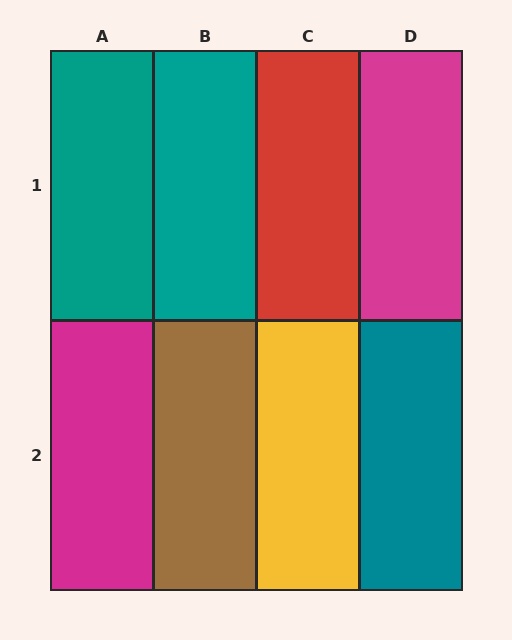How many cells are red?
1 cell is red.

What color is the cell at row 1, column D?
Magenta.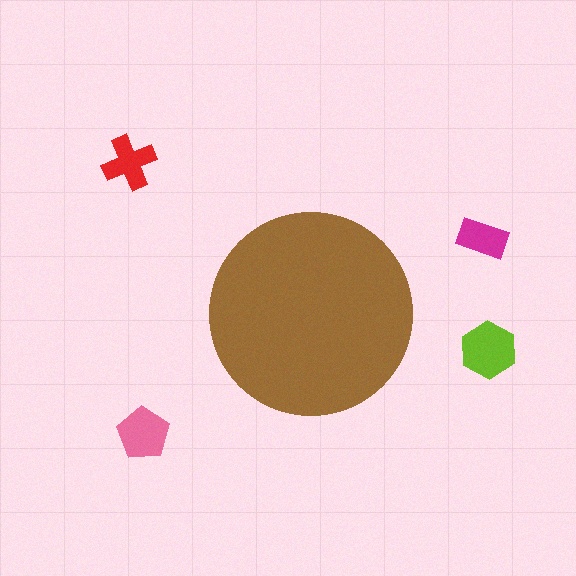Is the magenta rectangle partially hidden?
No, the magenta rectangle is fully visible.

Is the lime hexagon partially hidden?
No, the lime hexagon is fully visible.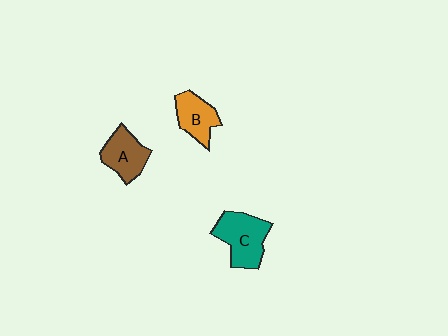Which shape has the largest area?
Shape C (teal).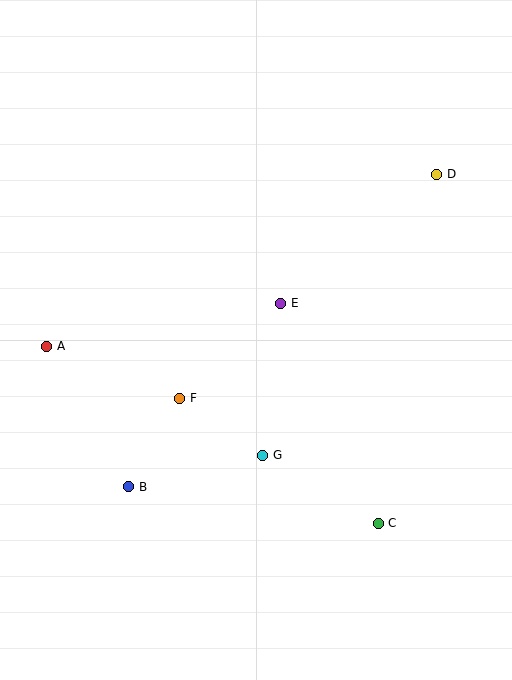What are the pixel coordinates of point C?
Point C is at (378, 523).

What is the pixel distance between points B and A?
The distance between B and A is 163 pixels.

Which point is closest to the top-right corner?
Point D is closest to the top-right corner.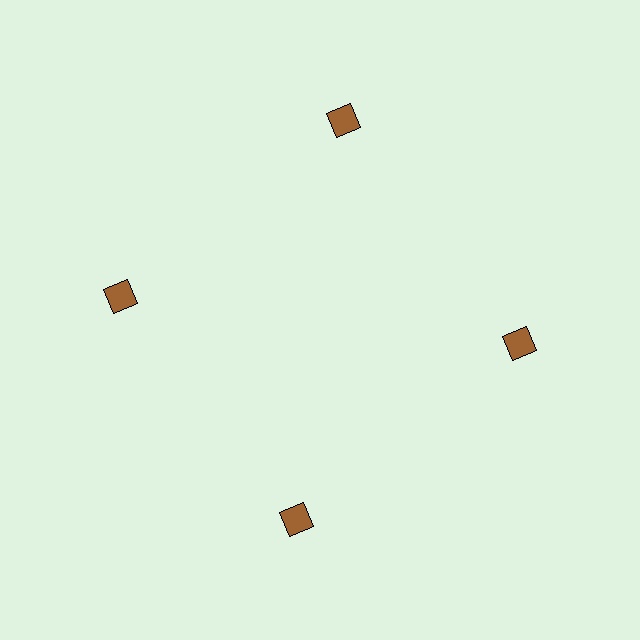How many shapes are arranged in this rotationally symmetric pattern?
There are 4 shapes, arranged in 4 groups of 1.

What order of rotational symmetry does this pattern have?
This pattern has 4-fold rotational symmetry.